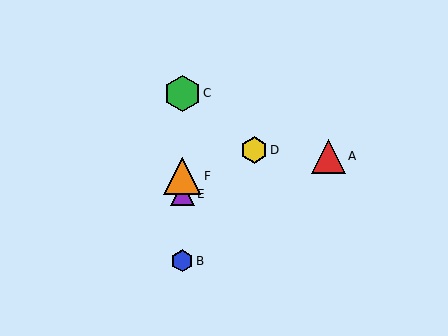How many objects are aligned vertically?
4 objects (B, C, E, F) are aligned vertically.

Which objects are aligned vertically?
Objects B, C, E, F are aligned vertically.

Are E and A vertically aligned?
No, E is at x≈182 and A is at x≈328.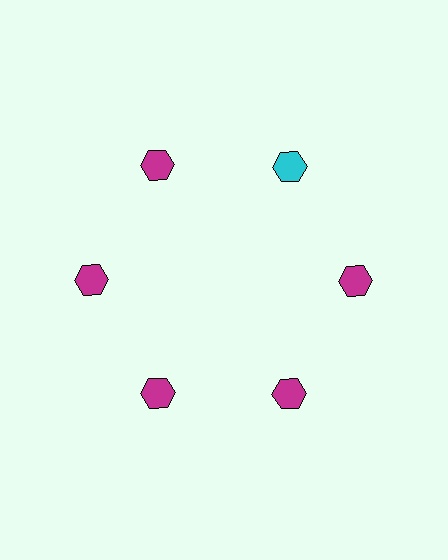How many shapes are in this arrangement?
There are 6 shapes arranged in a ring pattern.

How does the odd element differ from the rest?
It has a different color: cyan instead of magenta.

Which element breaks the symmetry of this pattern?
The cyan hexagon at roughly the 1 o'clock position breaks the symmetry. All other shapes are magenta hexagons.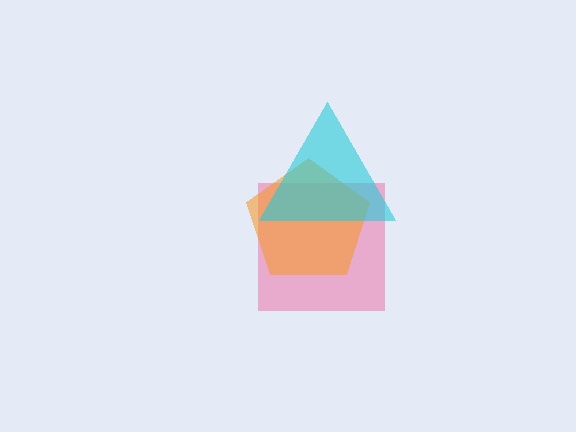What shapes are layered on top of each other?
The layered shapes are: a pink square, an orange pentagon, a cyan triangle.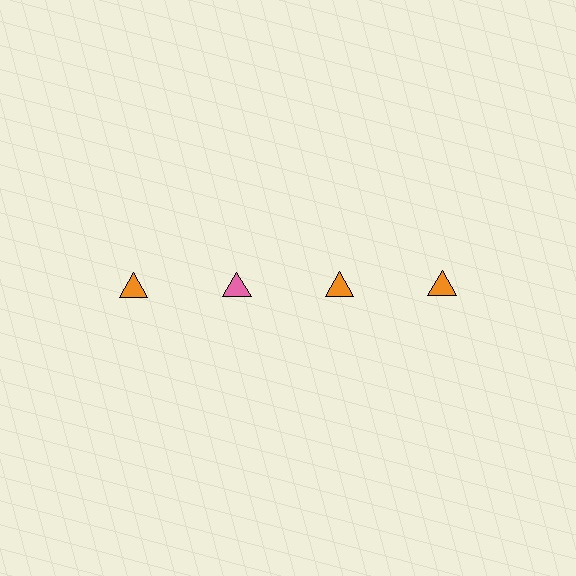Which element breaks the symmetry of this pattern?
The pink triangle in the top row, second from left column breaks the symmetry. All other shapes are orange triangles.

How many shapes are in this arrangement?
There are 4 shapes arranged in a grid pattern.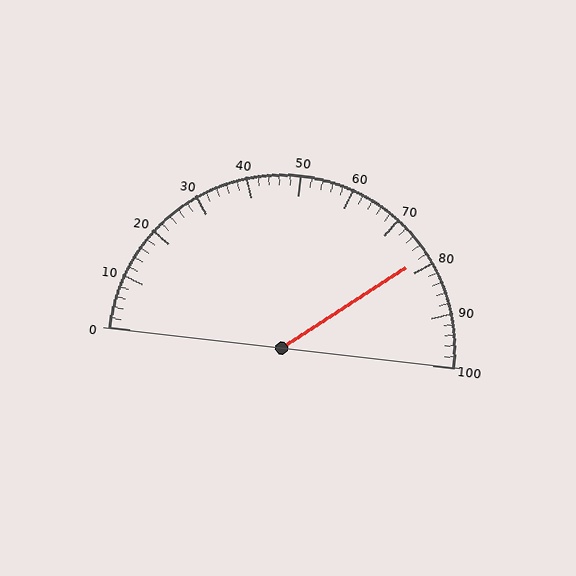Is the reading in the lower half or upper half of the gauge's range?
The reading is in the upper half of the range (0 to 100).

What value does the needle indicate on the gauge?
The needle indicates approximately 78.